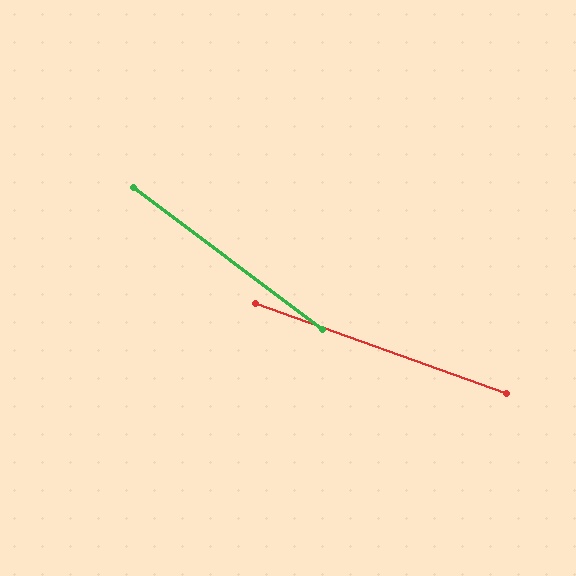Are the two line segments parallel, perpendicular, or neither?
Neither parallel nor perpendicular — they differ by about 17°.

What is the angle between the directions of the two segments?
Approximately 17 degrees.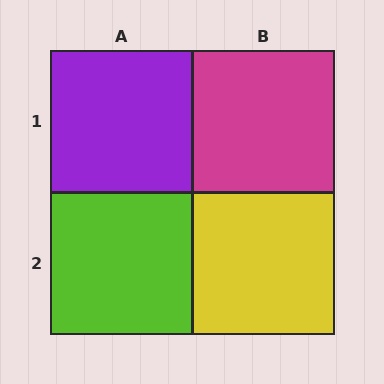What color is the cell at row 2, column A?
Lime.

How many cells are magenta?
1 cell is magenta.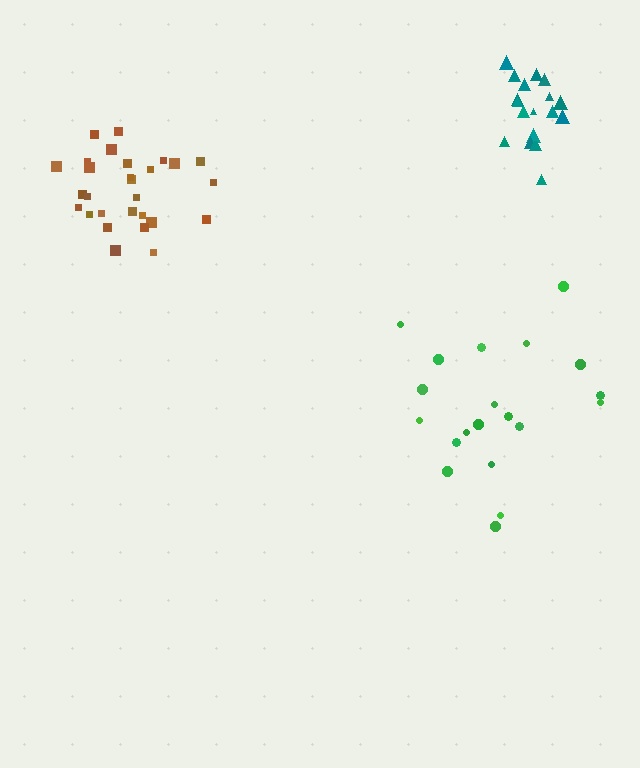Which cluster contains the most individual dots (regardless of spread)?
Brown (28).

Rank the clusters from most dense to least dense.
teal, brown, green.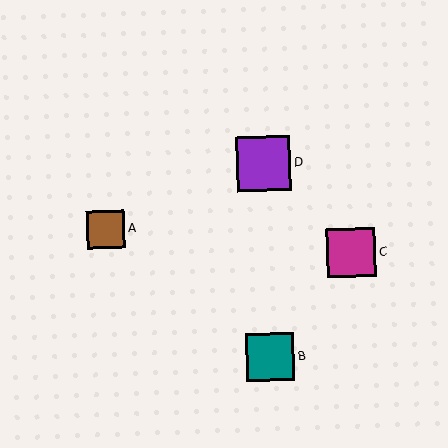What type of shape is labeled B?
Shape B is a teal square.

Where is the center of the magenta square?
The center of the magenta square is at (351, 252).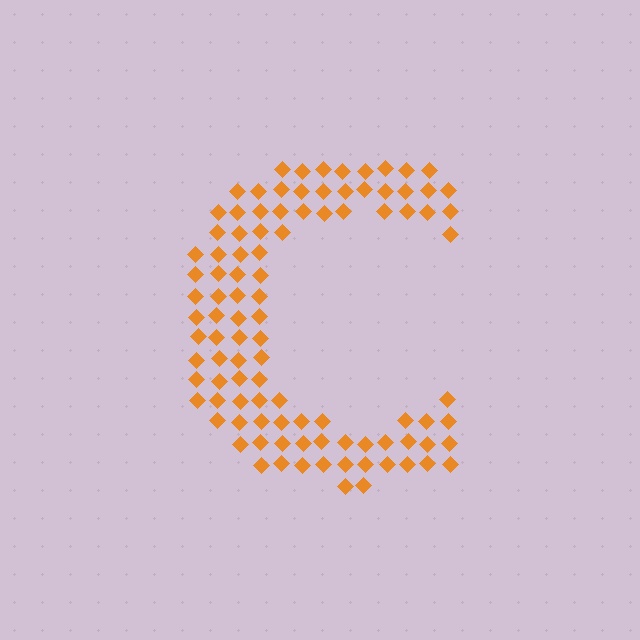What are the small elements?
The small elements are diamonds.